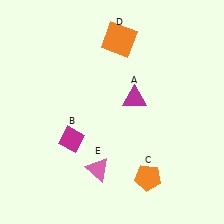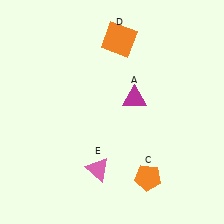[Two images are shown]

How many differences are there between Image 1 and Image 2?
There is 1 difference between the two images.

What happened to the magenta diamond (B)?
The magenta diamond (B) was removed in Image 2. It was in the bottom-left area of Image 1.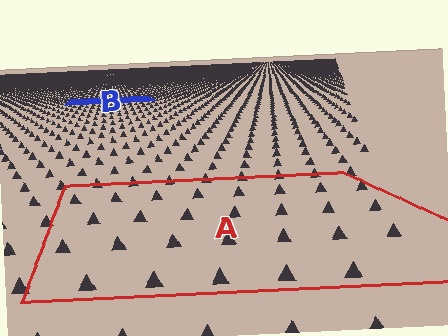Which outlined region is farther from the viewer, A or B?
Region B is farther from the viewer — the texture elements inside it appear smaller and more densely packed.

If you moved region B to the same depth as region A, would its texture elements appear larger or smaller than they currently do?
They would appear larger. At a closer depth, the same texture elements are projected at a bigger on-screen size.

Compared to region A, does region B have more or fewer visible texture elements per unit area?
Region B has more texture elements per unit area — they are packed more densely because it is farther away.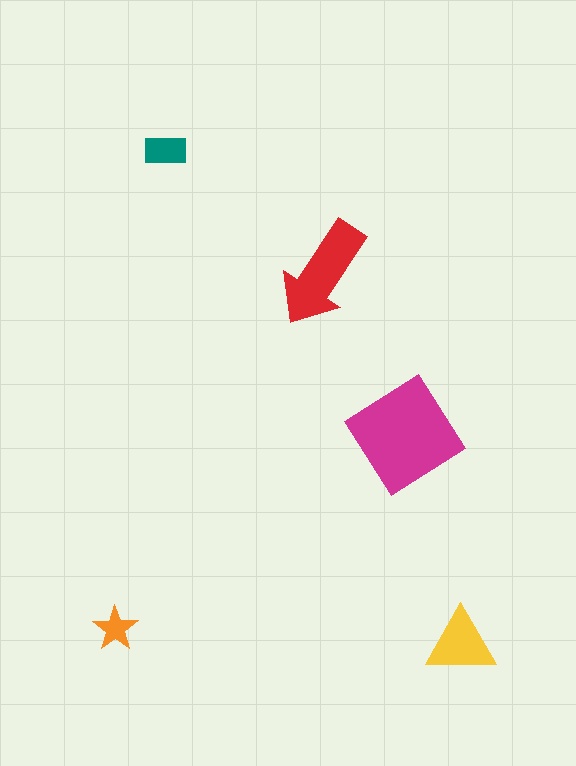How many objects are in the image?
There are 5 objects in the image.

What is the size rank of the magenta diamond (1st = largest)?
1st.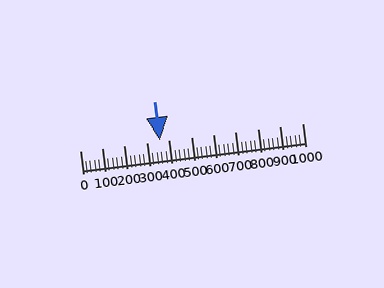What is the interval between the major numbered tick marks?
The major tick marks are spaced 100 units apart.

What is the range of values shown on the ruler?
The ruler shows values from 0 to 1000.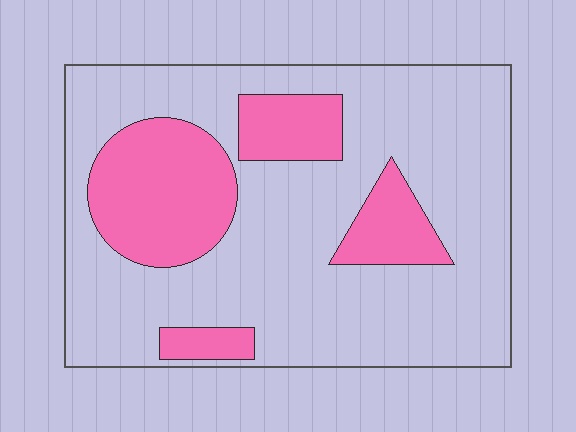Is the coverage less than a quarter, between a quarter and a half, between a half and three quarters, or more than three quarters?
Between a quarter and a half.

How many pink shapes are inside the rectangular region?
4.